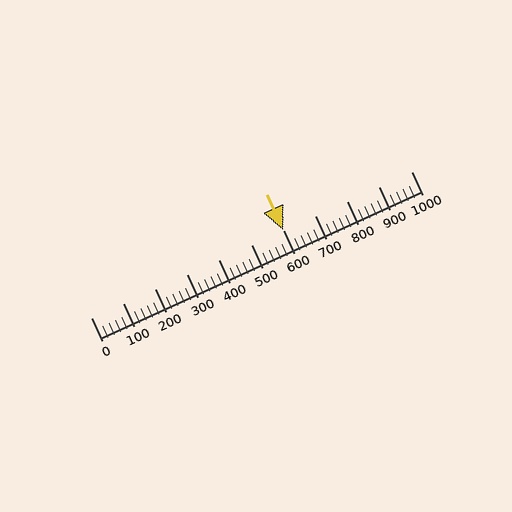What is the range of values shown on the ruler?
The ruler shows values from 0 to 1000.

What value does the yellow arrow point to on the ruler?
The yellow arrow points to approximately 600.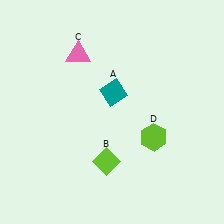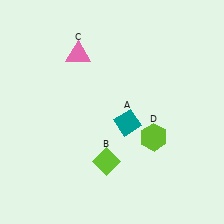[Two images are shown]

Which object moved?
The teal diamond (A) moved down.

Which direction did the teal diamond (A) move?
The teal diamond (A) moved down.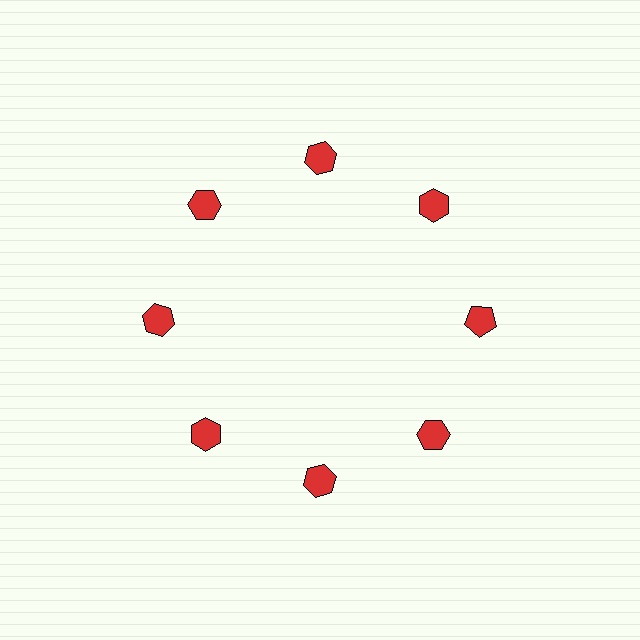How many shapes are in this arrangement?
There are 8 shapes arranged in a ring pattern.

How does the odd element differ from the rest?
It has a different shape: pentagon instead of hexagon.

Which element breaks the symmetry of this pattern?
The red pentagon at roughly the 3 o'clock position breaks the symmetry. All other shapes are red hexagons.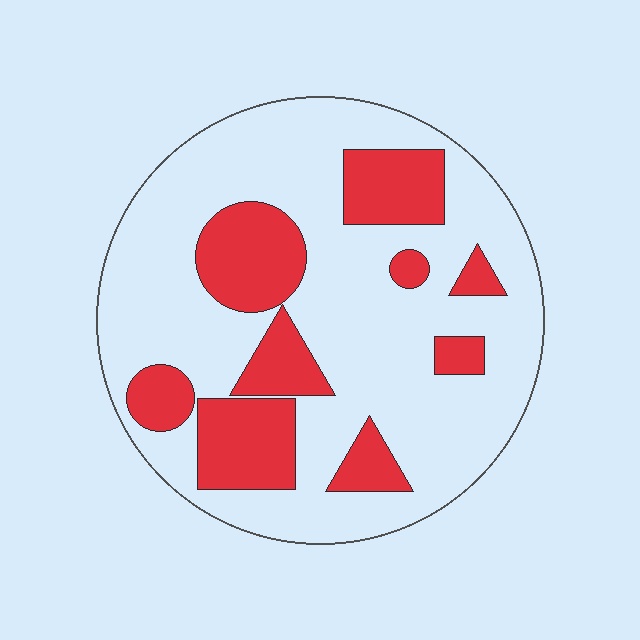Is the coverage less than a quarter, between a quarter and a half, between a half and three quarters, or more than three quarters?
Between a quarter and a half.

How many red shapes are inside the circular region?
9.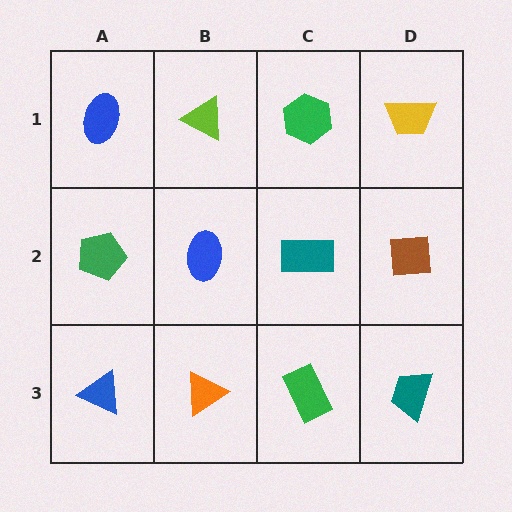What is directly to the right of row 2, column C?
A brown square.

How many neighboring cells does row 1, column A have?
2.